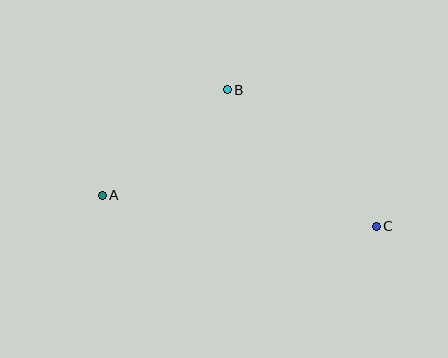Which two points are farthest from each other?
Points A and C are farthest from each other.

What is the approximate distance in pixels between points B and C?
The distance between B and C is approximately 202 pixels.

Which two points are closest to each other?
Points A and B are closest to each other.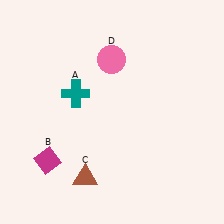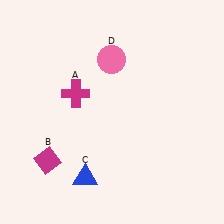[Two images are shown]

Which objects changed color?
A changed from teal to magenta. C changed from brown to blue.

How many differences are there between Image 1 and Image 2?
There are 2 differences between the two images.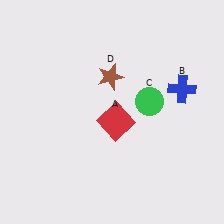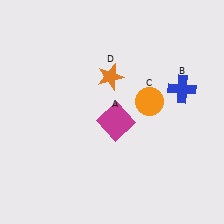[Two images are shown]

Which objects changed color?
A changed from red to magenta. C changed from green to orange. D changed from brown to orange.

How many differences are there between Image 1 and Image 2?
There are 3 differences between the two images.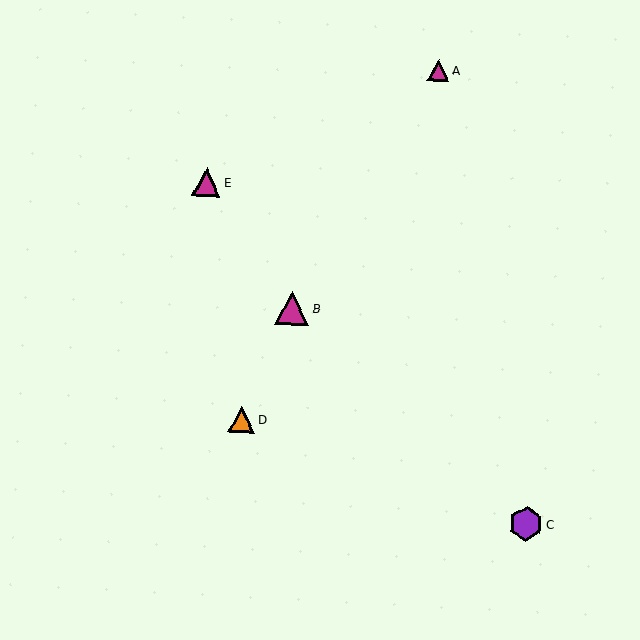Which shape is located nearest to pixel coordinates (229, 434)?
The orange triangle (labeled D) at (242, 419) is nearest to that location.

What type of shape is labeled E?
Shape E is a magenta triangle.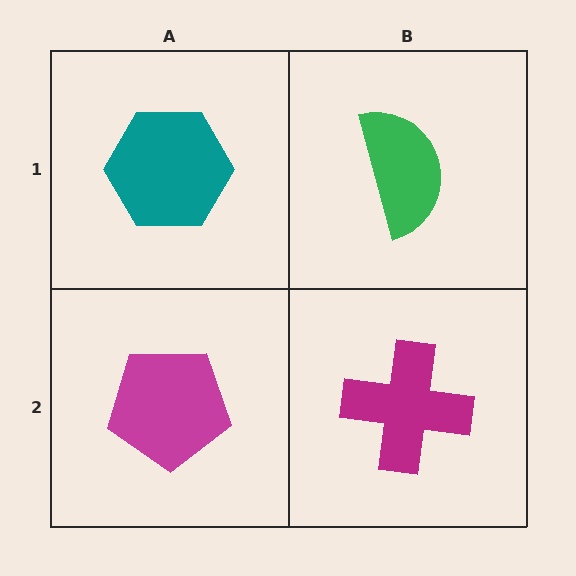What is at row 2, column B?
A magenta cross.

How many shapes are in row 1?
2 shapes.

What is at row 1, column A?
A teal hexagon.